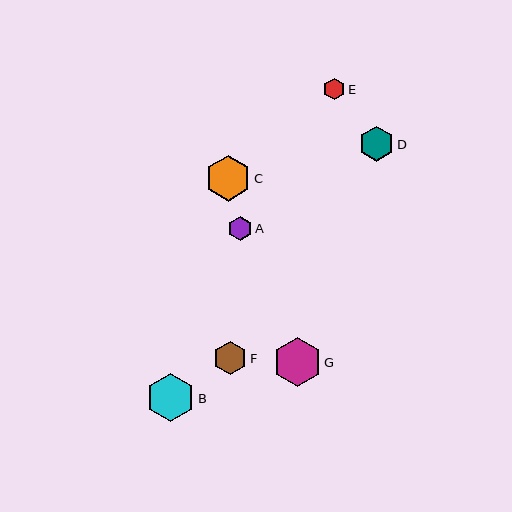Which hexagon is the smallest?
Hexagon E is the smallest with a size of approximately 22 pixels.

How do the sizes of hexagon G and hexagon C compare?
Hexagon G and hexagon C are approximately the same size.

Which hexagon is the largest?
Hexagon B is the largest with a size of approximately 49 pixels.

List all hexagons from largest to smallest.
From largest to smallest: B, G, C, D, F, A, E.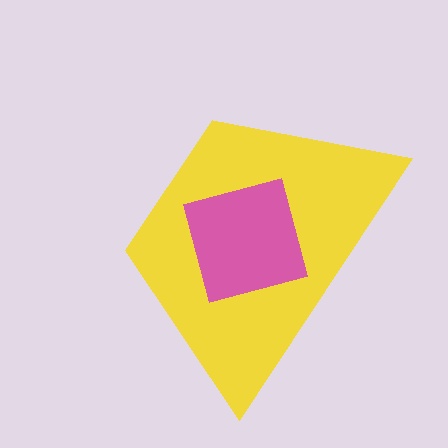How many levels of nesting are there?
2.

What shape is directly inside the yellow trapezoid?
The pink square.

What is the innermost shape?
The pink square.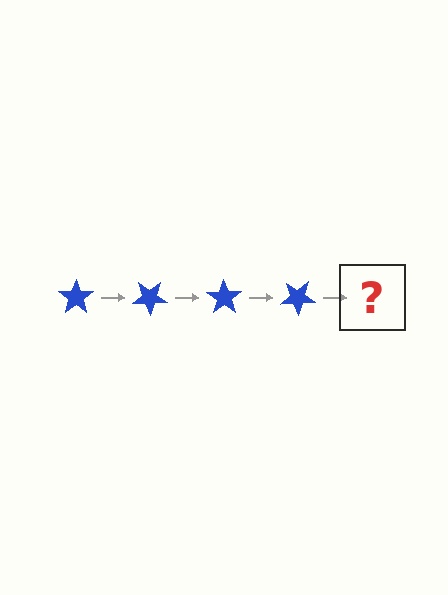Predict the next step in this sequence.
The next step is a blue star rotated 140 degrees.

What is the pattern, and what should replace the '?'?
The pattern is that the star rotates 35 degrees each step. The '?' should be a blue star rotated 140 degrees.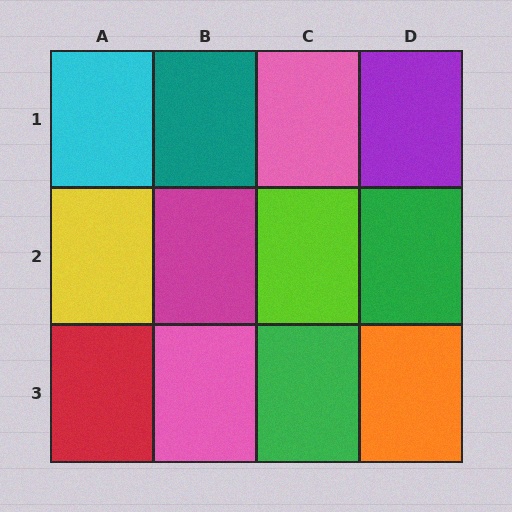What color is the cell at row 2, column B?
Magenta.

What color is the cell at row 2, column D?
Green.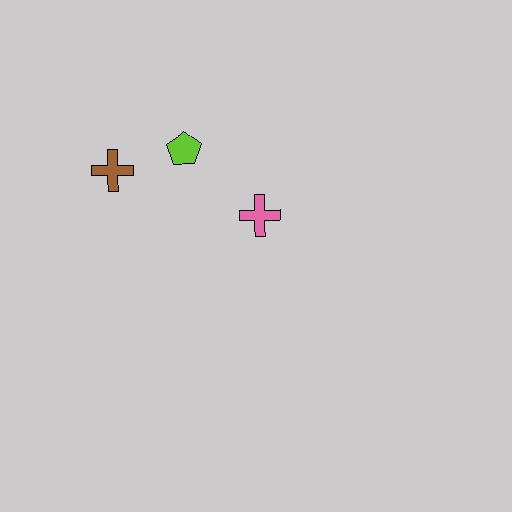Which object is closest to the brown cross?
The lime pentagon is closest to the brown cross.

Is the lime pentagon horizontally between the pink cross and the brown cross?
Yes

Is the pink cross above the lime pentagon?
No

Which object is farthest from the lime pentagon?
The pink cross is farthest from the lime pentagon.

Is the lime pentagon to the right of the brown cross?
Yes